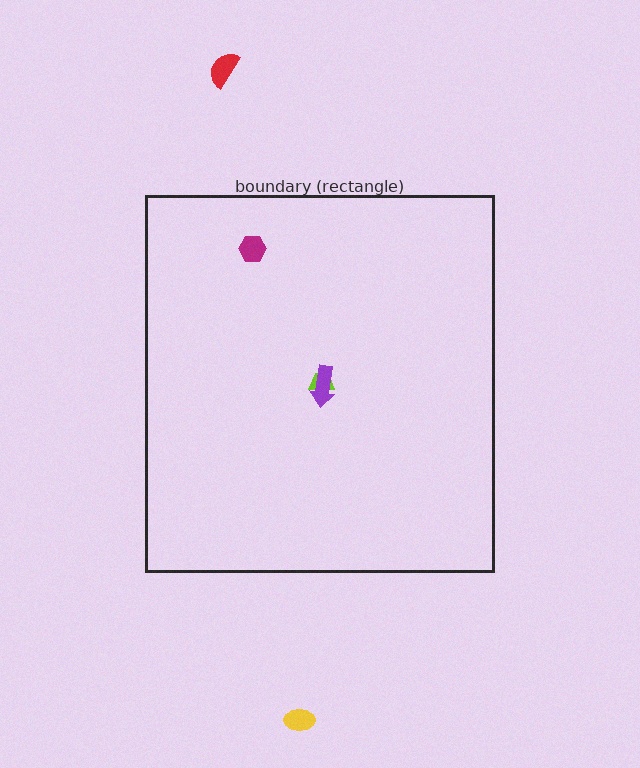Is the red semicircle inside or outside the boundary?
Outside.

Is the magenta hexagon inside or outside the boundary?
Inside.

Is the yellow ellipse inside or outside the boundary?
Outside.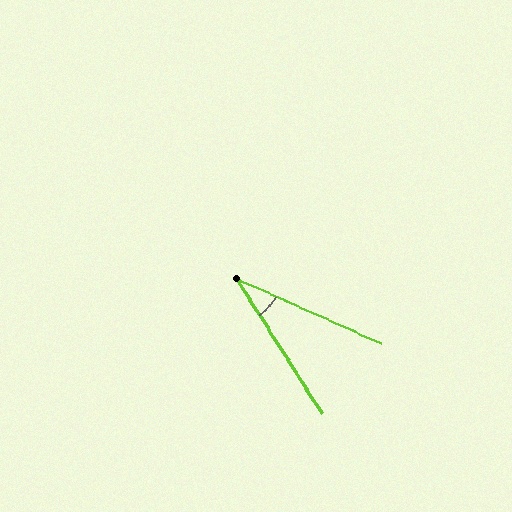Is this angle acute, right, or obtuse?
It is acute.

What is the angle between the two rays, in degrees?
Approximately 34 degrees.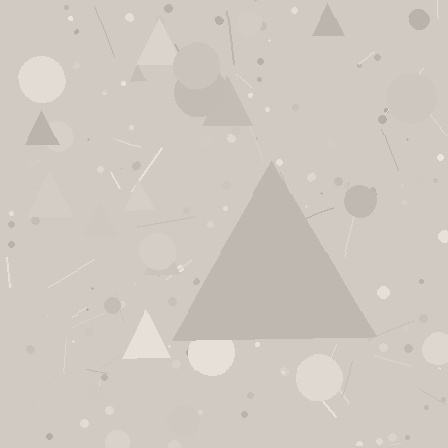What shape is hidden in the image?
A triangle is hidden in the image.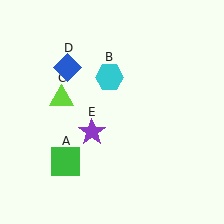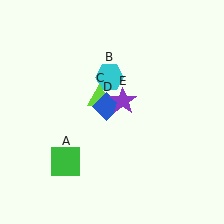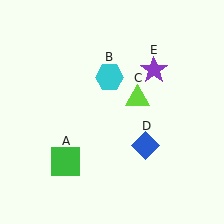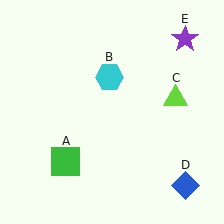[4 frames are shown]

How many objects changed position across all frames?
3 objects changed position: lime triangle (object C), blue diamond (object D), purple star (object E).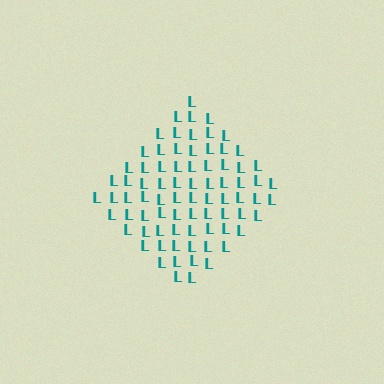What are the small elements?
The small elements are letter L's.